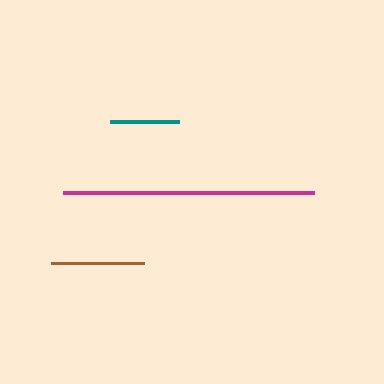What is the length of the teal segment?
The teal segment is approximately 70 pixels long.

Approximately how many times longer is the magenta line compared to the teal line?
The magenta line is approximately 3.6 times the length of the teal line.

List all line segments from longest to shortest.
From longest to shortest: magenta, brown, teal.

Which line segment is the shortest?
The teal line is the shortest at approximately 70 pixels.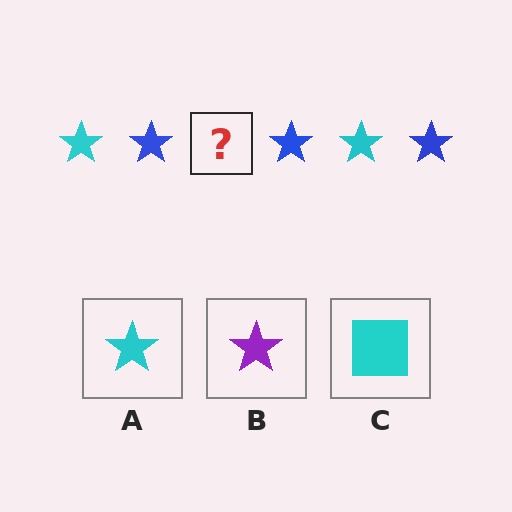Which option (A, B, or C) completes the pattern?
A.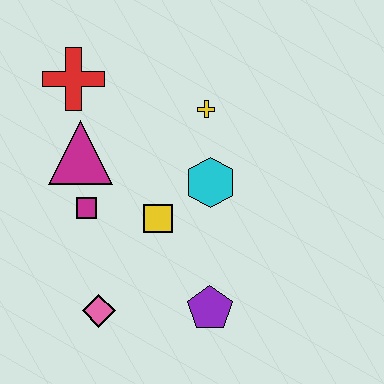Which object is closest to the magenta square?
The magenta triangle is closest to the magenta square.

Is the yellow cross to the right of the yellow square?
Yes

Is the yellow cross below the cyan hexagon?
No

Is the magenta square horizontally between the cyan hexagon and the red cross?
Yes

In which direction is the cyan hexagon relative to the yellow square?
The cyan hexagon is to the right of the yellow square.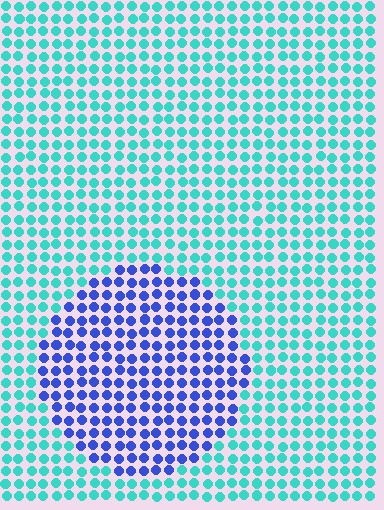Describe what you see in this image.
The image is filled with small cyan elements in a uniform arrangement. A circle-shaped region is visible where the elements are tinted to a slightly different hue, forming a subtle color boundary.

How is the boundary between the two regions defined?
The boundary is defined purely by a slight shift in hue (about 58 degrees). Spacing, size, and orientation are identical on both sides.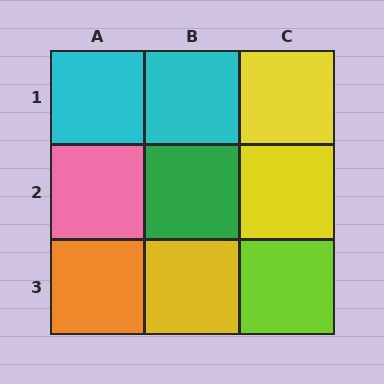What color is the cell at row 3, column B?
Yellow.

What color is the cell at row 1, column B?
Cyan.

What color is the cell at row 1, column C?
Yellow.